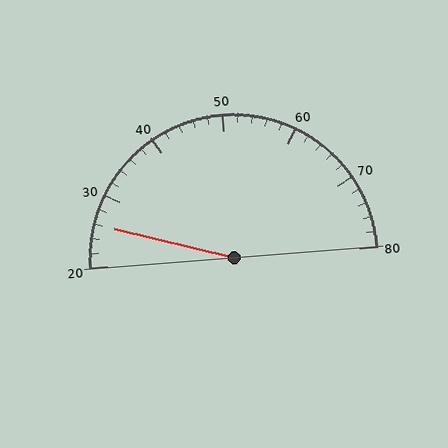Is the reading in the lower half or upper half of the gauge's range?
The reading is in the lower half of the range (20 to 80).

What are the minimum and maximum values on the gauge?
The gauge ranges from 20 to 80.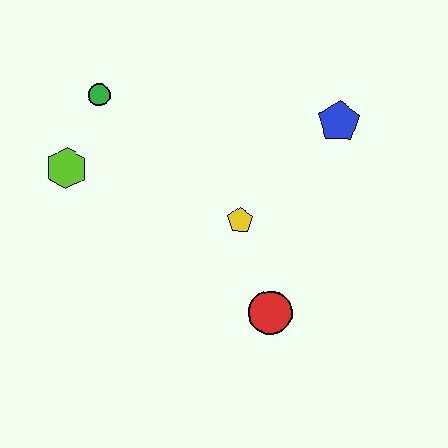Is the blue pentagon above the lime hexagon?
Yes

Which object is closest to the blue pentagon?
The yellow pentagon is closest to the blue pentagon.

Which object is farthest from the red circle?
The green circle is farthest from the red circle.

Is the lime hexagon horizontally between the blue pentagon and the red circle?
No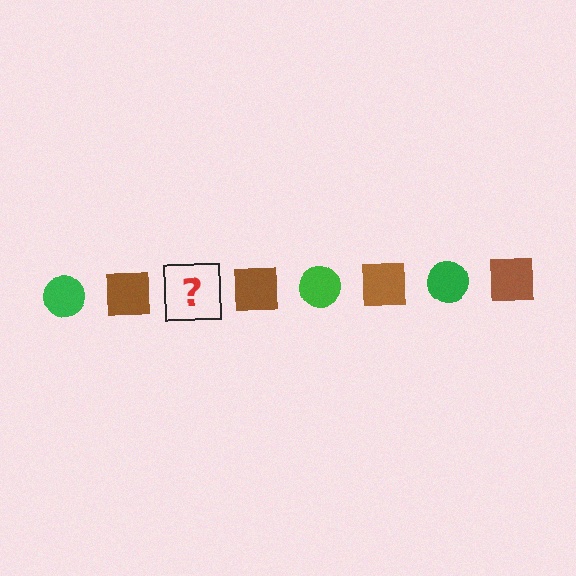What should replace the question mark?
The question mark should be replaced with a green circle.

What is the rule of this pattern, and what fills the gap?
The rule is that the pattern alternates between green circle and brown square. The gap should be filled with a green circle.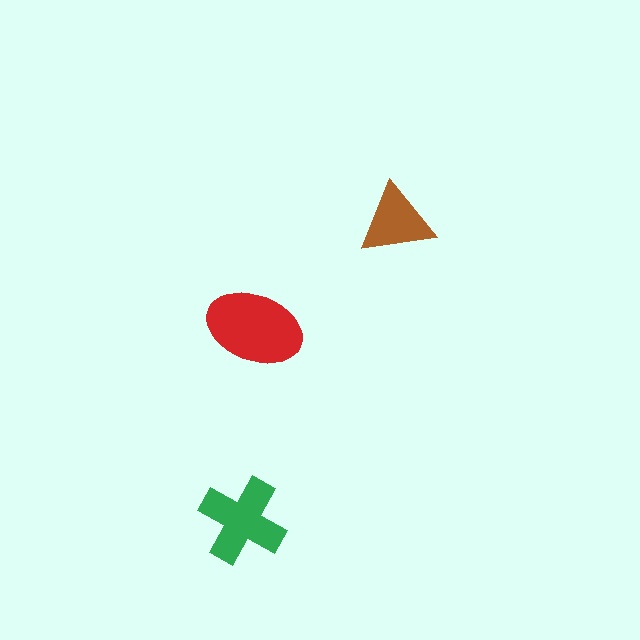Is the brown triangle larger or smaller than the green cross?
Smaller.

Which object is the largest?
The red ellipse.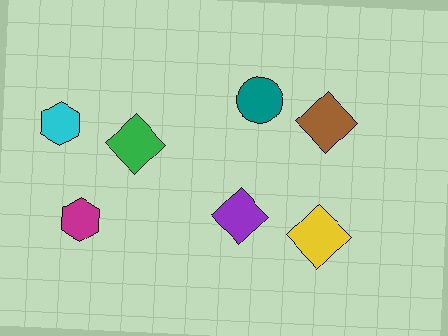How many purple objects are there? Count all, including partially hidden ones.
There is 1 purple object.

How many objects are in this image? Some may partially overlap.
There are 7 objects.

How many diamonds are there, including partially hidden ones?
There are 4 diamonds.